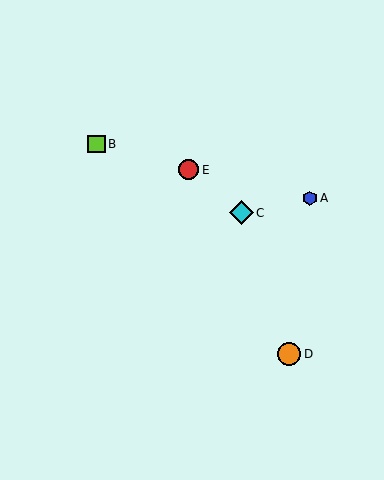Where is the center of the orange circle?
The center of the orange circle is at (289, 354).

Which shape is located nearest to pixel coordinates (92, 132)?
The lime square (labeled B) at (96, 144) is nearest to that location.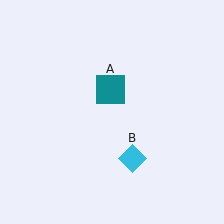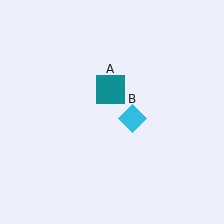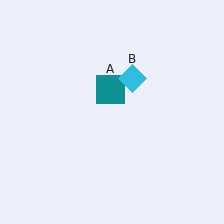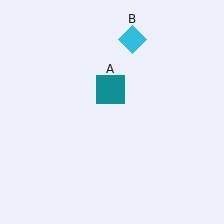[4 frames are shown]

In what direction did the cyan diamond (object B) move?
The cyan diamond (object B) moved up.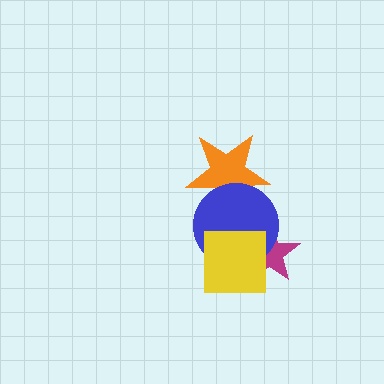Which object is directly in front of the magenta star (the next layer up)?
The blue circle is directly in front of the magenta star.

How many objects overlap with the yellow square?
2 objects overlap with the yellow square.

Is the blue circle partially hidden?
Yes, it is partially covered by another shape.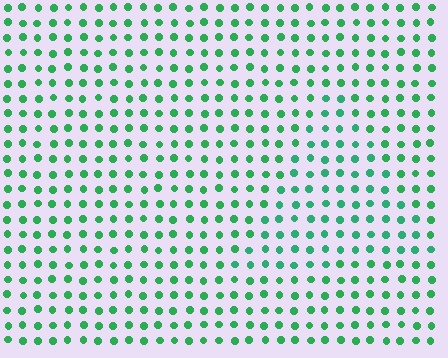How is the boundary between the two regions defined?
The boundary is defined purely by a slight shift in hue (about 15 degrees). Spacing, size, and orientation are identical on both sides.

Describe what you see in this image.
The image is filled with small green elements in a uniform arrangement. A triangle-shaped region is visible where the elements are tinted to a slightly different hue, forming a subtle color boundary.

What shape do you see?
I see a triangle.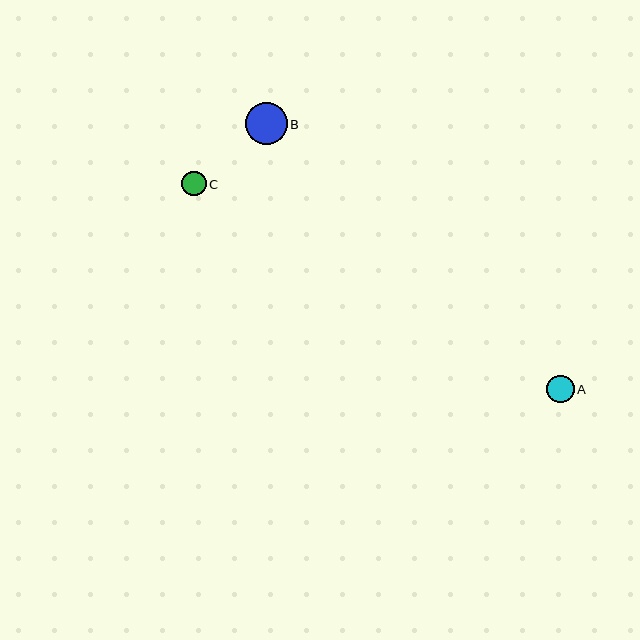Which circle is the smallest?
Circle C is the smallest with a size of approximately 24 pixels.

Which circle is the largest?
Circle B is the largest with a size of approximately 42 pixels.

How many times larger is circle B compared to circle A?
Circle B is approximately 1.5 times the size of circle A.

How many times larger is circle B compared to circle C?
Circle B is approximately 1.7 times the size of circle C.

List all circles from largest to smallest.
From largest to smallest: B, A, C.